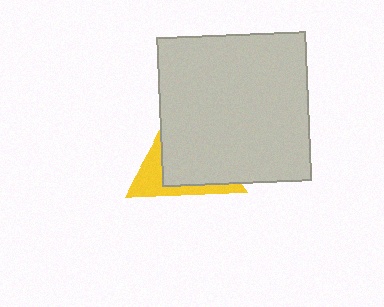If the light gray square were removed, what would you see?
You would see the complete yellow triangle.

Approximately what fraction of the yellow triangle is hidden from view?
Roughly 68% of the yellow triangle is hidden behind the light gray square.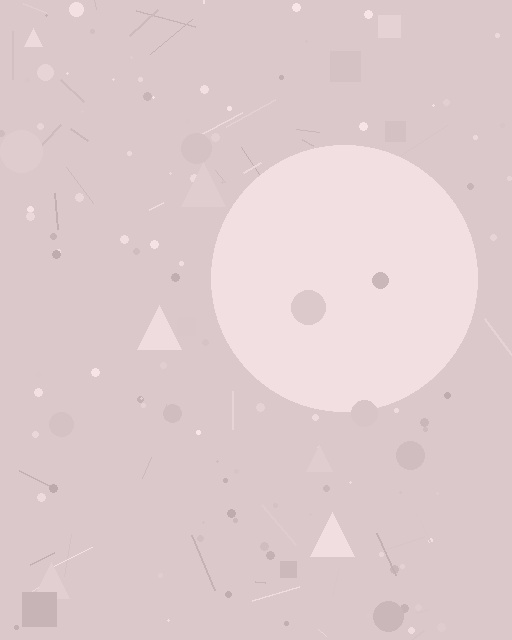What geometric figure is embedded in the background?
A circle is embedded in the background.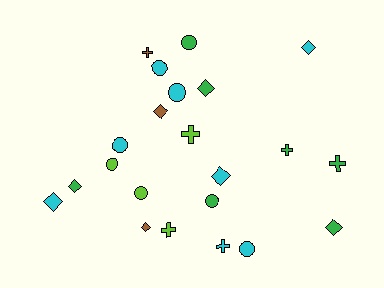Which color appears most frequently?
Cyan, with 8 objects.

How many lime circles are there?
There are 2 lime circles.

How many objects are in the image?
There are 22 objects.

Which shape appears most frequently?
Circle, with 8 objects.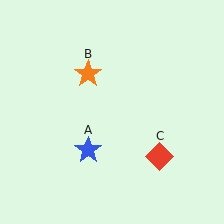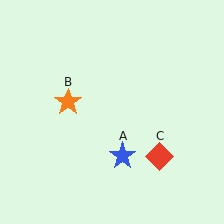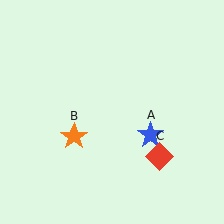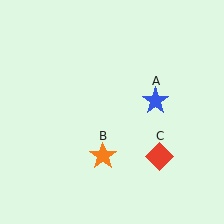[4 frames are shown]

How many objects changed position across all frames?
2 objects changed position: blue star (object A), orange star (object B).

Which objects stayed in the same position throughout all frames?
Red diamond (object C) remained stationary.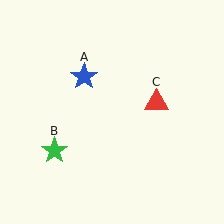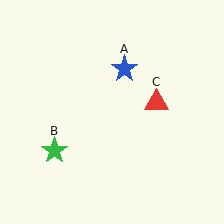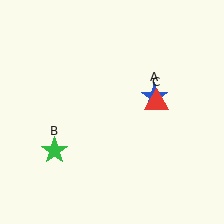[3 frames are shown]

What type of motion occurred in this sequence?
The blue star (object A) rotated clockwise around the center of the scene.